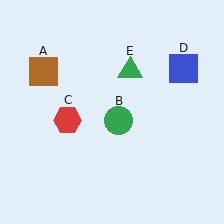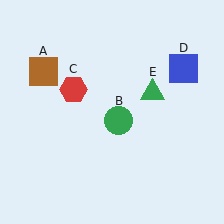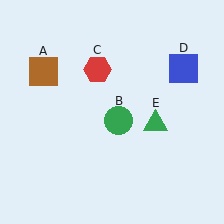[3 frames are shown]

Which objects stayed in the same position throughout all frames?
Brown square (object A) and green circle (object B) and blue square (object D) remained stationary.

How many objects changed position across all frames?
2 objects changed position: red hexagon (object C), green triangle (object E).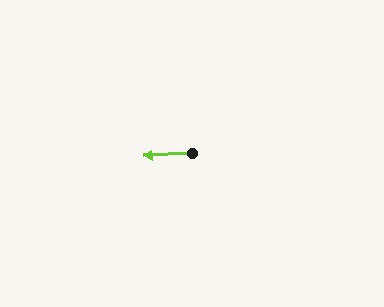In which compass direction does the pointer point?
West.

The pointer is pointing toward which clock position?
Roughly 9 o'clock.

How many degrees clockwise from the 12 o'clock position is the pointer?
Approximately 268 degrees.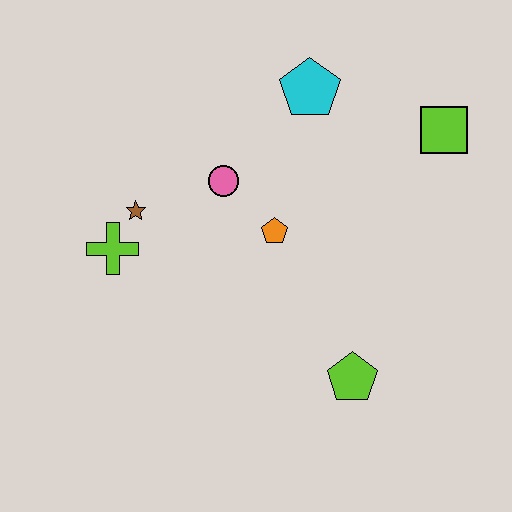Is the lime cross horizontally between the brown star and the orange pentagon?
No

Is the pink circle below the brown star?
No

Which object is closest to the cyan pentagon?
The pink circle is closest to the cyan pentagon.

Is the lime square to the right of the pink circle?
Yes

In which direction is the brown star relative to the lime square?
The brown star is to the left of the lime square.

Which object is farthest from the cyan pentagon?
The lime pentagon is farthest from the cyan pentagon.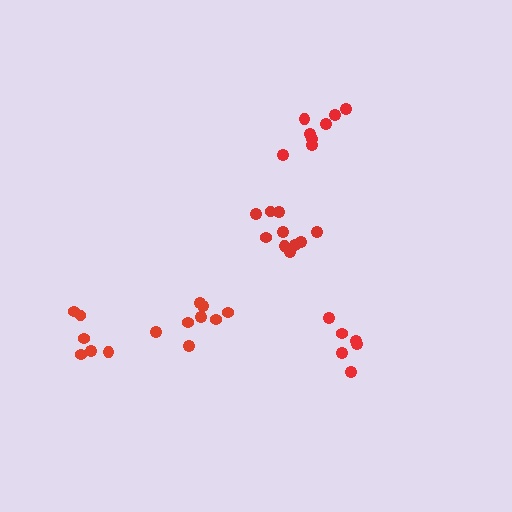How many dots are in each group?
Group 1: 8 dots, Group 2: 8 dots, Group 3: 6 dots, Group 4: 6 dots, Group 5: 10 dots (38 total).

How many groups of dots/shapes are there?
There are 5 groups.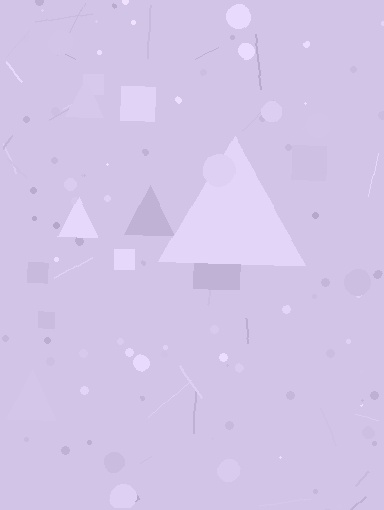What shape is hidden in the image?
A triangle is hidden in the image.